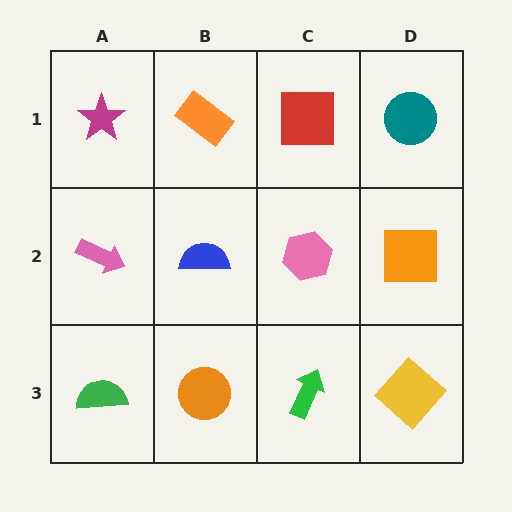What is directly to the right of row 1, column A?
An orange rectangle.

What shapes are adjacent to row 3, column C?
A pink hexagon (row 2, column C), an orange circle (row 3, column B), a yellow diamond (row 3, column D).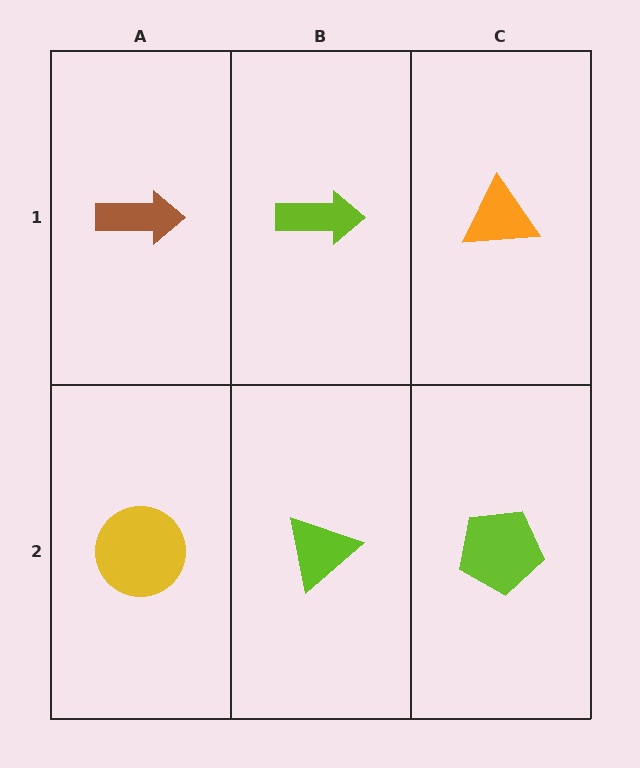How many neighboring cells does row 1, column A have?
2.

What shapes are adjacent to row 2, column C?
An orange triangle (row 1, column C), a lime triangle (row 2, column B).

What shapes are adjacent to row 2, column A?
A brown arrow (row 1, column A), a lime triangle (row 2, column B).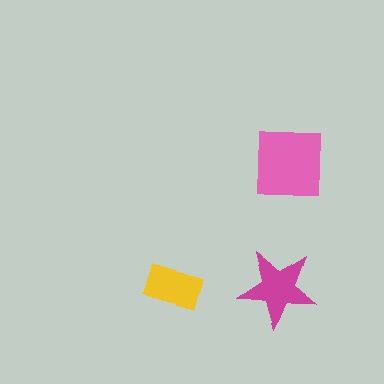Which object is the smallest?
The yellow rectangle.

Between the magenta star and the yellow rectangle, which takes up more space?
The magenta star.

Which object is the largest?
The pink square.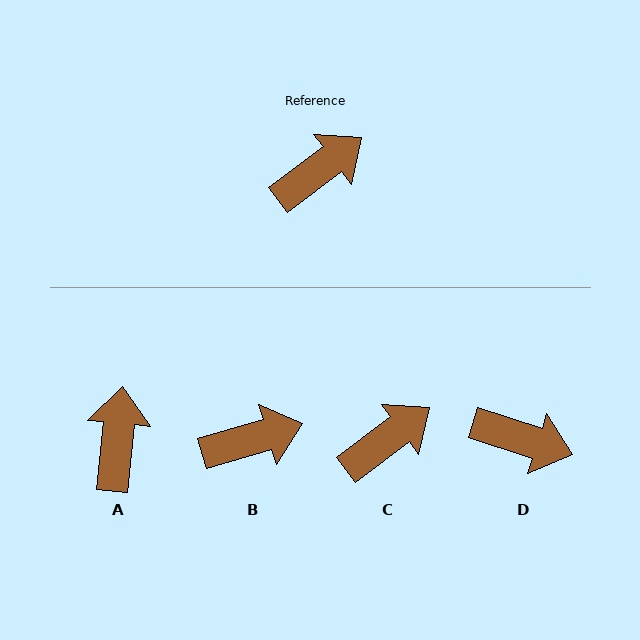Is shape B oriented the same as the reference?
No, it is off by about 20 degrees.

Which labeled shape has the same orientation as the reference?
C.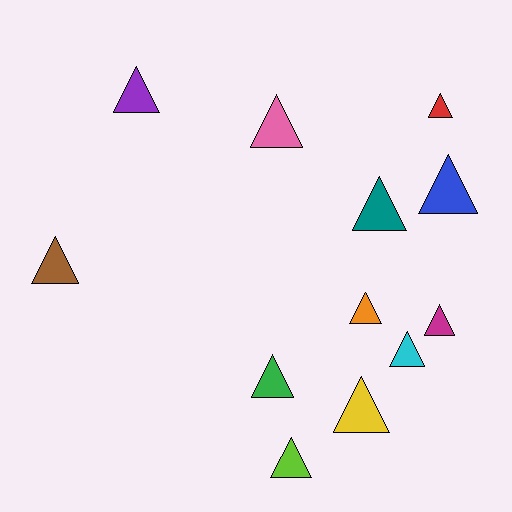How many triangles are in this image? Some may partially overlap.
There are 12 triangles.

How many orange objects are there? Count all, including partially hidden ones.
There is 1 orange object.